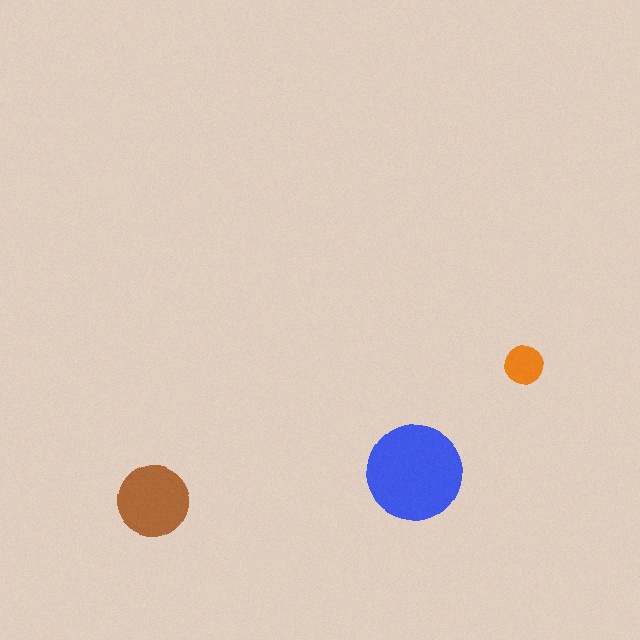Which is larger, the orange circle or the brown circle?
The brown one.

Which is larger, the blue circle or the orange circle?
The blue one.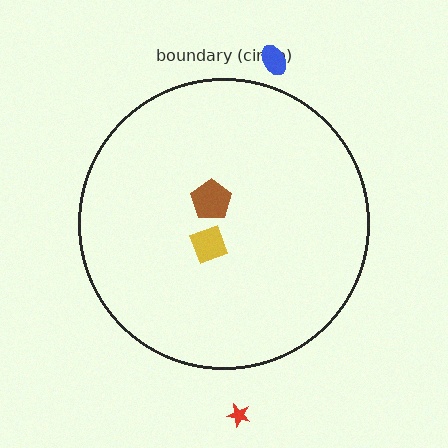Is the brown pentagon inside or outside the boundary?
Inside.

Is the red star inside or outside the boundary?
Outside.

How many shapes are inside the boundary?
2 inside, 2 outside.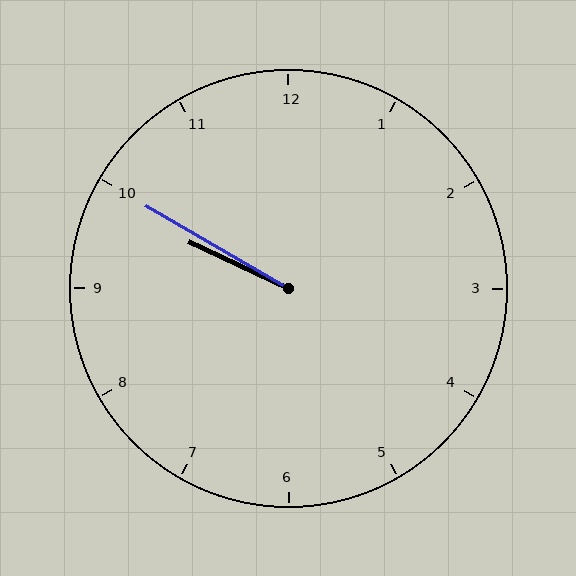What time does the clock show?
9:50.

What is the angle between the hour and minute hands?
Approximately 5 degrees.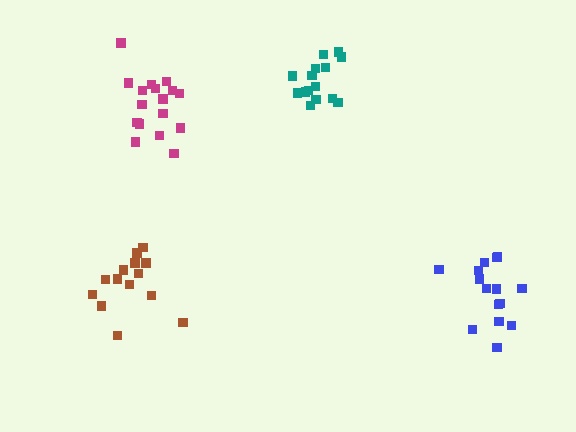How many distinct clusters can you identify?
There are 4 distinct clusters.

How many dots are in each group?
Group 1: 15 dots, Group 2: 17 dots, Group 3: 14 dots, Group 4: 15 dots (61 total).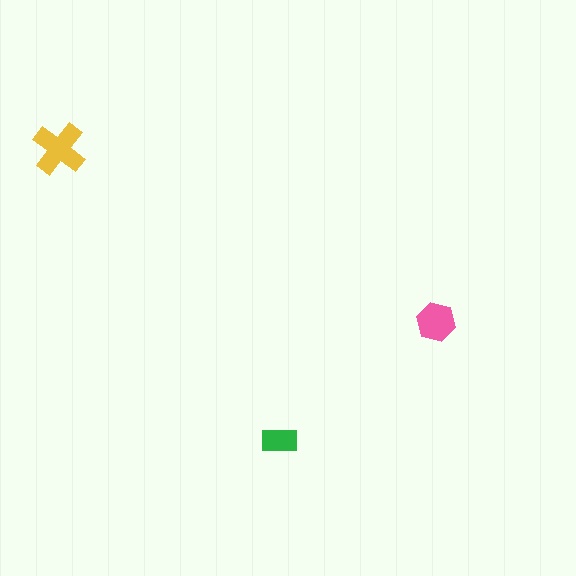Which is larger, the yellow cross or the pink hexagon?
The yellow cross.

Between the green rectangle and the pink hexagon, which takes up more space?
The pink hexagon.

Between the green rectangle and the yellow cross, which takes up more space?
The yellow cross.